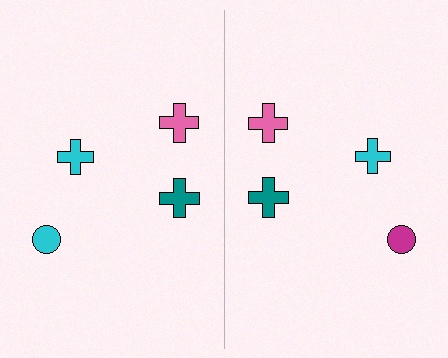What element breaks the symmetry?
The magenta circle on the right side breaks the symmetry — its mirror counterpart is cyan.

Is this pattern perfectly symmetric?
No, the pattern is not perfectly symmetric. The magenta circle on the right side breaks the symmetry — its mirror counterpart is cyan.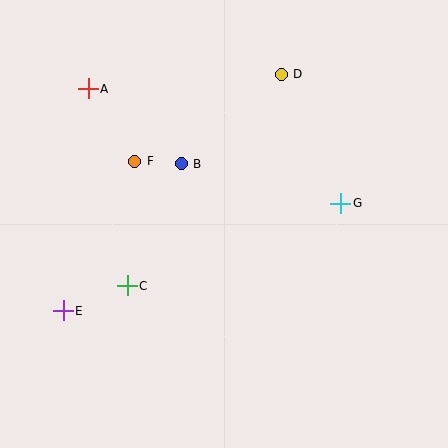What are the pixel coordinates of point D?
Point D is at (281, 74).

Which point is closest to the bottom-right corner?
Point G is closest to the bottom-right corner.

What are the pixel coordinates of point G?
Point G is at (341, 203).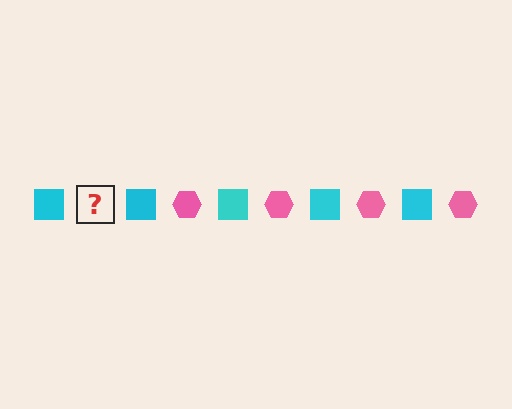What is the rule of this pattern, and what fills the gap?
The rule is that the pattern alternates between cyan square and pink hexagon. The gap should be filled with a pink hexagon.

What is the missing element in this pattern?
The missing element is a pink hexagon.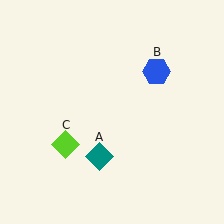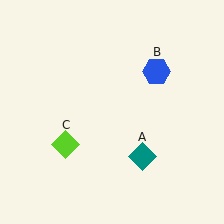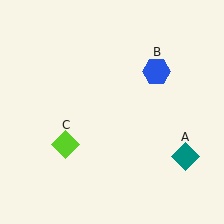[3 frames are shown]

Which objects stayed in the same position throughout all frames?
Blue hexagon (object B) and lime diamond (object C) remained stationary.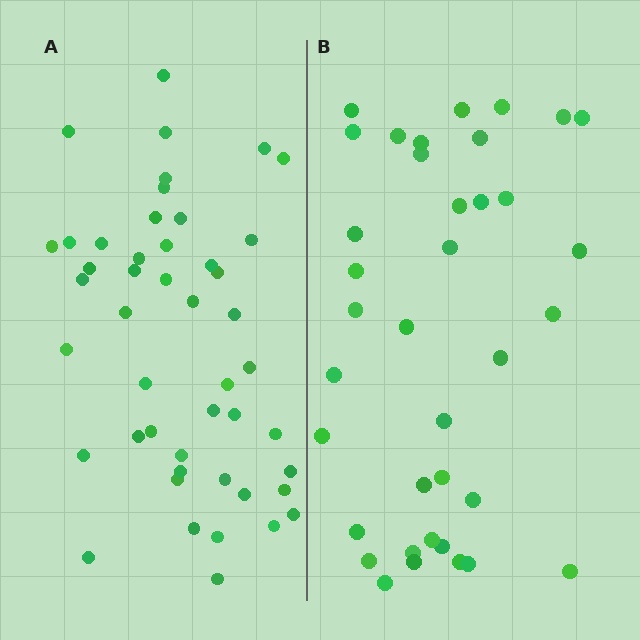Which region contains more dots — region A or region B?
Region A (the left region) has more dots.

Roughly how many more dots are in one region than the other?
Region A has roughly 10 or so more dots than region B.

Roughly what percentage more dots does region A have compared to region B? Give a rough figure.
About 25% more.